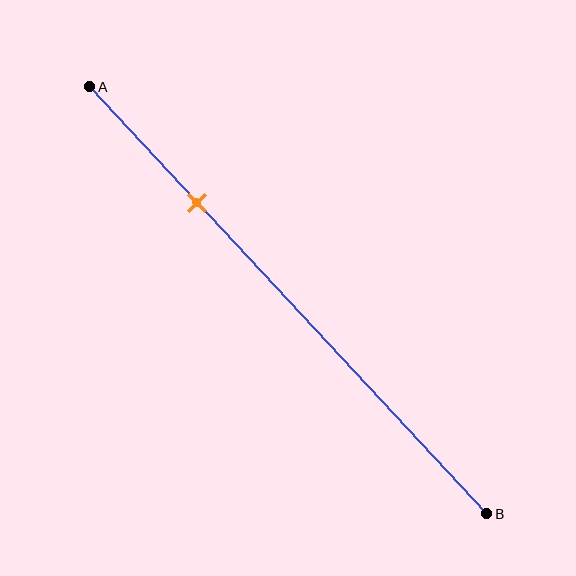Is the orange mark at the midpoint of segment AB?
No, the mark is at about 25% from A, not at the 50% midpoint.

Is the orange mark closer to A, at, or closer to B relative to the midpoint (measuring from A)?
The orange mark is closer to point A than the midpoint of segment AB.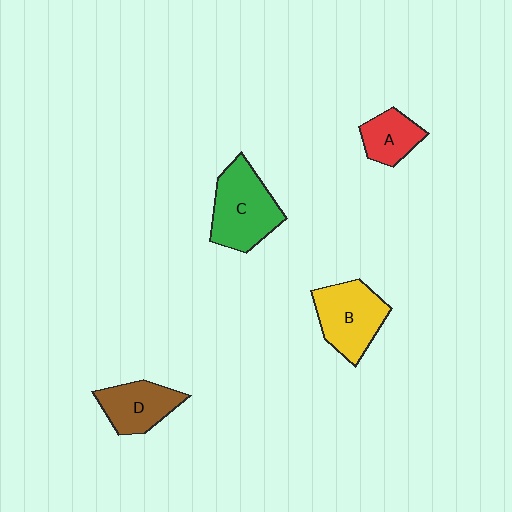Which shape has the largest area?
Shape C (green).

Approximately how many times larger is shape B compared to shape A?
Approximately 1.6 times.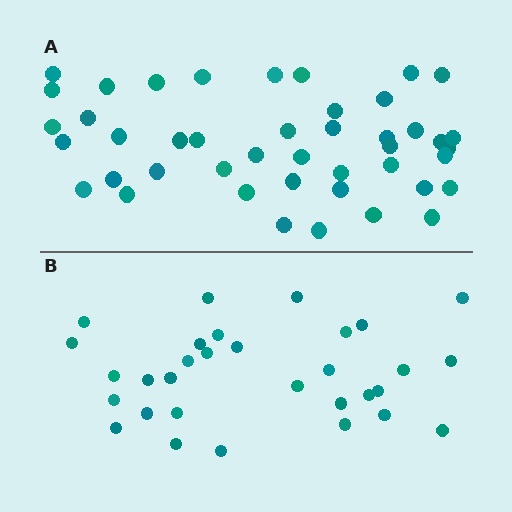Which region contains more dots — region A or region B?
Region A (the top region) has more dots.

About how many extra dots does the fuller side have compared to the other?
Region A has approximately 15 more dots than region B.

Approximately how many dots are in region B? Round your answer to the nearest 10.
About 30 dots. (The exact count is 31, which rounds to 30.)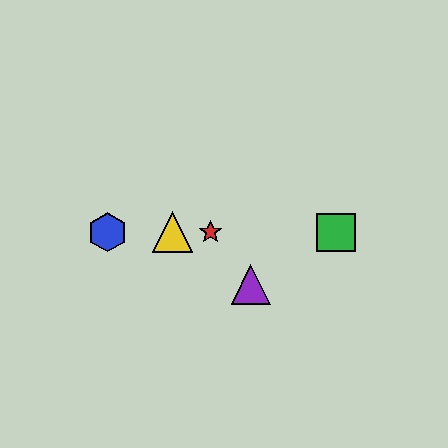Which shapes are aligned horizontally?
The red star, the blue hexagon, the green square, the yellow triangle are aligned horizontally.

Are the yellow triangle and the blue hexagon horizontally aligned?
Yes, both are at y≈232.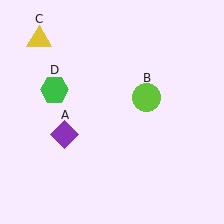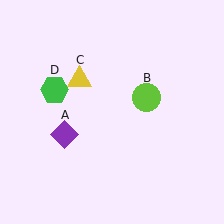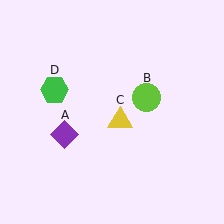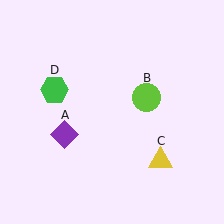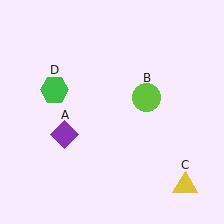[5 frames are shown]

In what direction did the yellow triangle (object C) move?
The yellow triangle (object C) moved down and to the right.